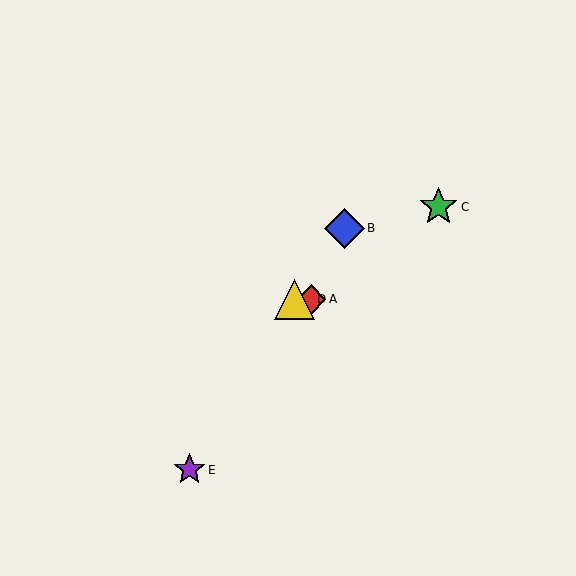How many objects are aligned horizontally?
2 objects (A, D) are aligned horizontally.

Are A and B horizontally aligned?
No, A is at y≈299 and B is at y≈228.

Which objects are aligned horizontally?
Objects A, D are aligned horizontally.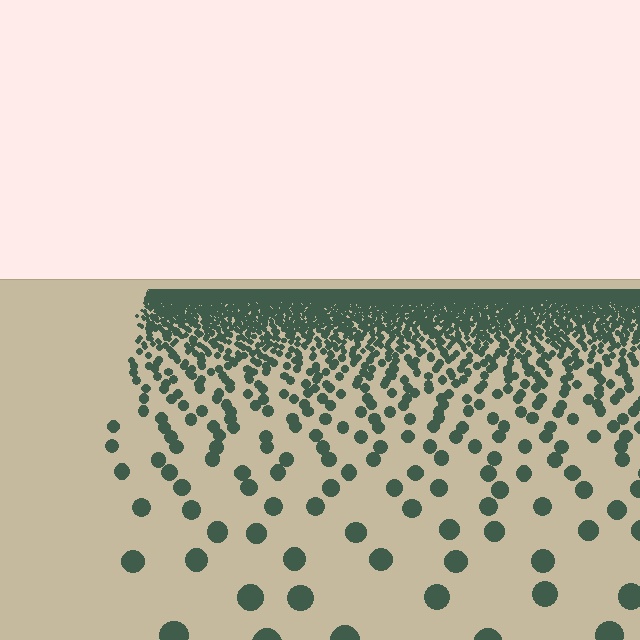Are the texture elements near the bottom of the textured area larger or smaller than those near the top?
Larger. Near the bottom, elements are closer to the viewer and appear at a bigger on-screen size.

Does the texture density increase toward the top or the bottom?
Density increases toward the top.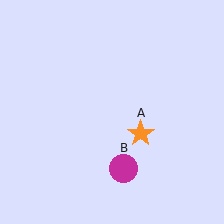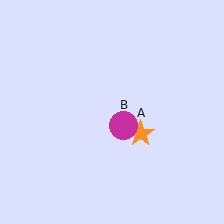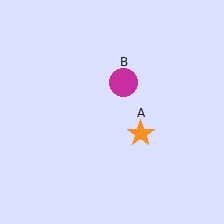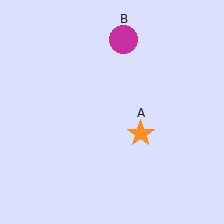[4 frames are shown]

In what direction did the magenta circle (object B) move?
The magenta circle (object B) moved up.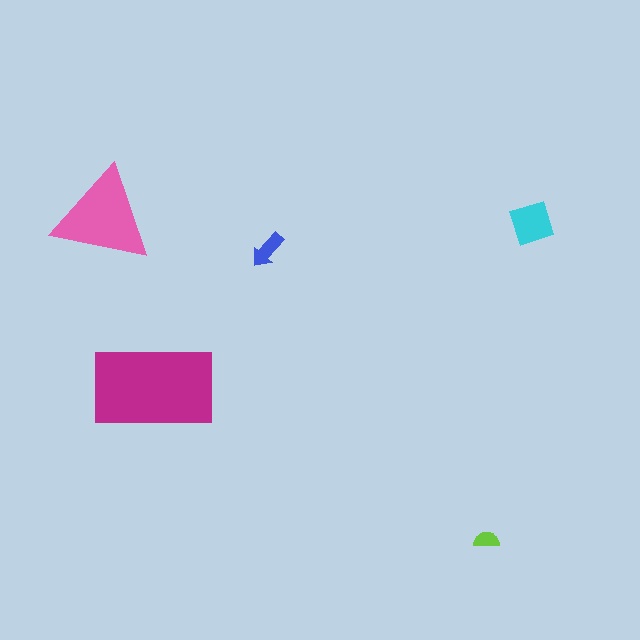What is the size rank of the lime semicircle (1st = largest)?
5th.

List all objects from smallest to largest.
The lime semicircle, the blue arrow, the cyan diamond, the pink triangle, the magenta rectangle.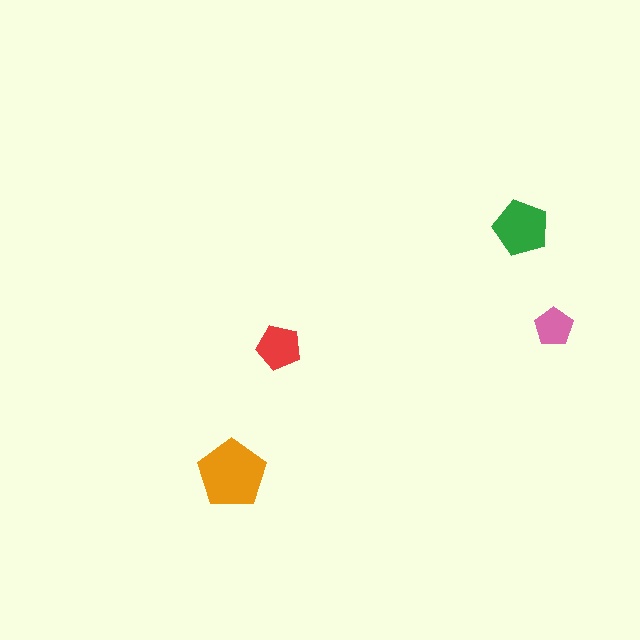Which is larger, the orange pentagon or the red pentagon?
The orange one.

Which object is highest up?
The green pentagon is topmost.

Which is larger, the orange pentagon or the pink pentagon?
The orange one.